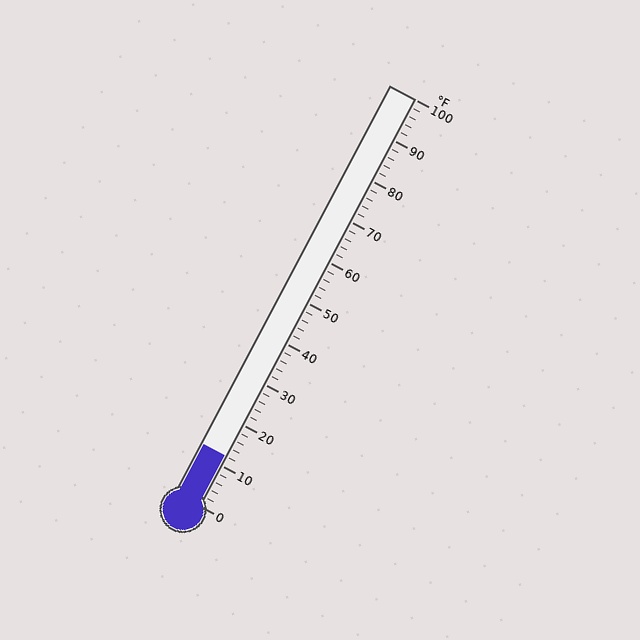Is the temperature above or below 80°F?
The temperature is below 80°F.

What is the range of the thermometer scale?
The thermometer scale ranges from 0°F to 100°F.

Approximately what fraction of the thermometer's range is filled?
The thermometer is filled to approximately 10% of its range.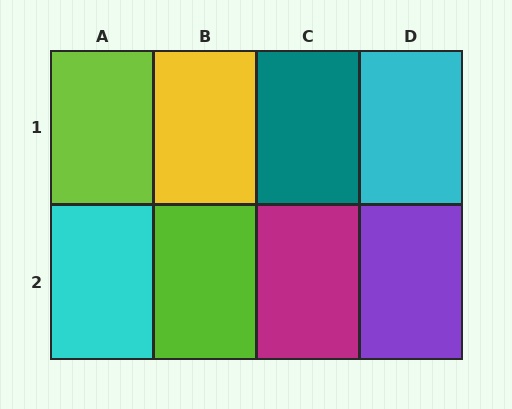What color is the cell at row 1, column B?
Yellow.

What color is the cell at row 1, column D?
Cyan.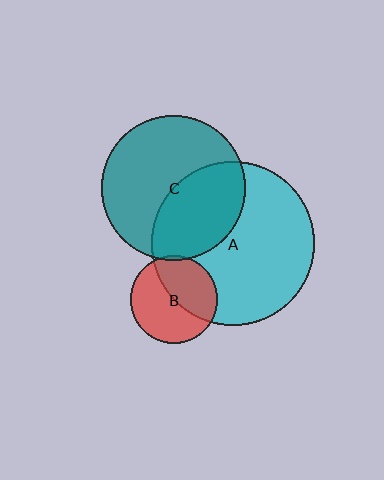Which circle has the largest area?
Circle A (cyan).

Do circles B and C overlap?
Yes.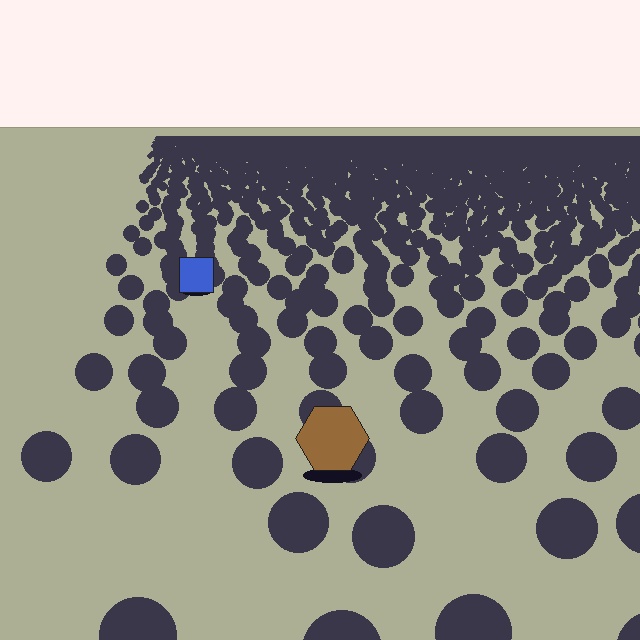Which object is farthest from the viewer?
The blue square is farthest from the viewer. It appears smaller and the ground texture around it is denser.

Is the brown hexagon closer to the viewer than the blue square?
Yes. The brown hexagon is closer — you can tell from the texture gradient: the ground texture is coarser near it.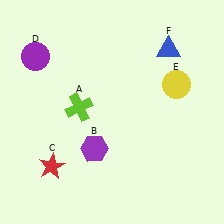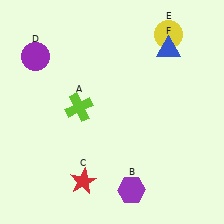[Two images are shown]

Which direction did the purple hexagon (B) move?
The purple hexagon (B) moved down.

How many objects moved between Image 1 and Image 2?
3 objects moved between the two images.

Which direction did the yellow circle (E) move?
The yellow circle (E) moved up.